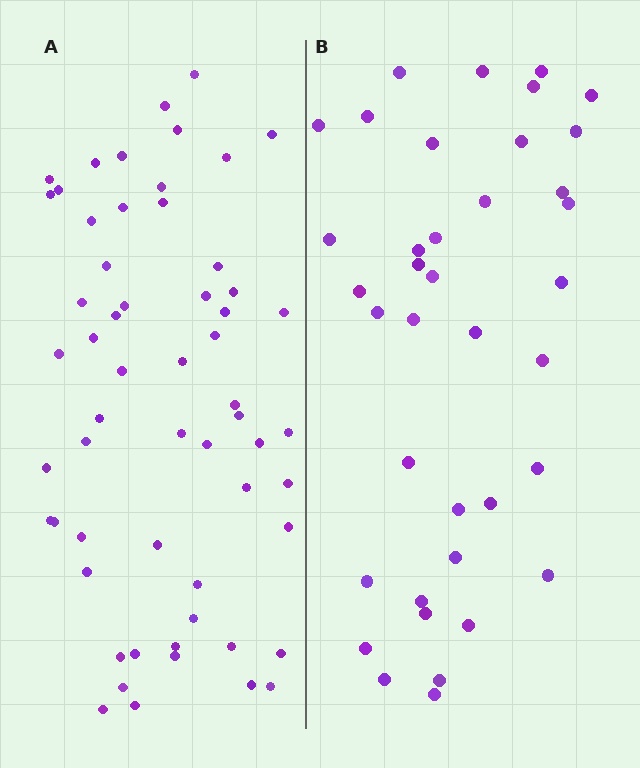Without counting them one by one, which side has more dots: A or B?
Region A (the left region) has more dots.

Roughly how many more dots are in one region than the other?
Region A has approximately 20 more dots than region B.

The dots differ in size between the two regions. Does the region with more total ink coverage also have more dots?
No. Region B has more total ink coverage because its dots are larger, but region A actually contains more individual dots. Total area can be misleading — the number of items is what matters here.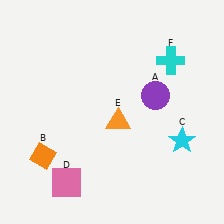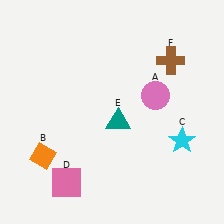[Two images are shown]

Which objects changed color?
A changed from purple to pink. E changed from orange to teal. F changed from cyan to brown.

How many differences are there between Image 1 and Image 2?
There are 3 differences between the two images.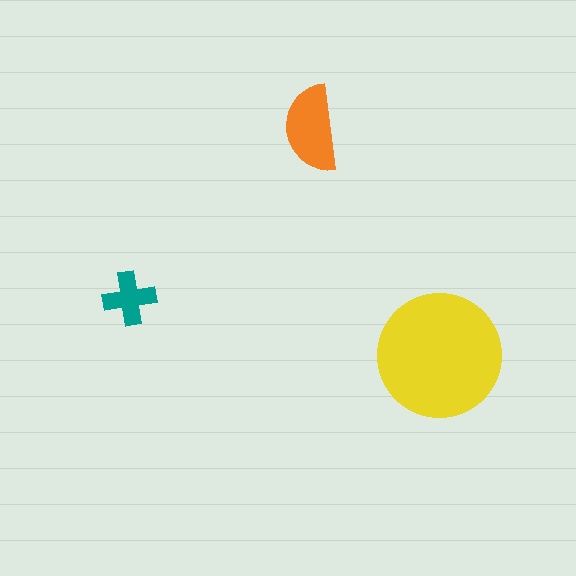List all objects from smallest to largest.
The teal cross, the orange semicircle, the yellow circle.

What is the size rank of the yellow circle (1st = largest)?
1st.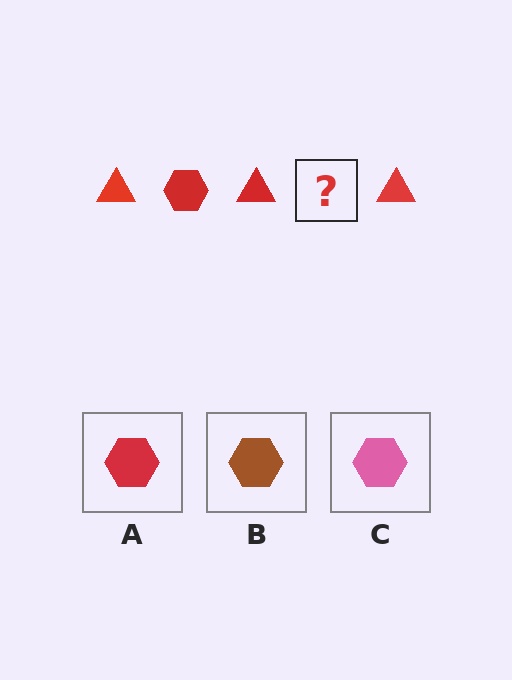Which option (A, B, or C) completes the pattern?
A.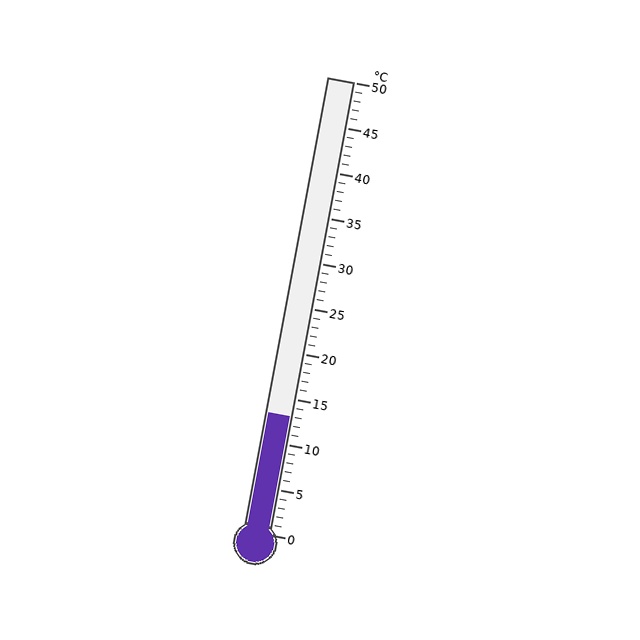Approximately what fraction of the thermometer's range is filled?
The thermometer is filled to approximately 25% of its range.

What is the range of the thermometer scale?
The thermometer scale ranges from 0°C to 50°C.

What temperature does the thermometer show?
The thermometer shows approximately 13°C.